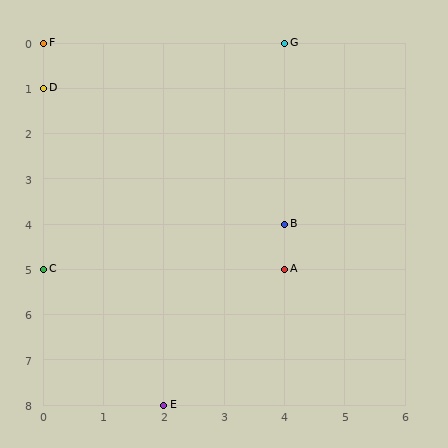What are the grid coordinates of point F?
Point F is at grid coordinates (0, 0).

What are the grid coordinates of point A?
Point A is at grid coordinates (4, 5).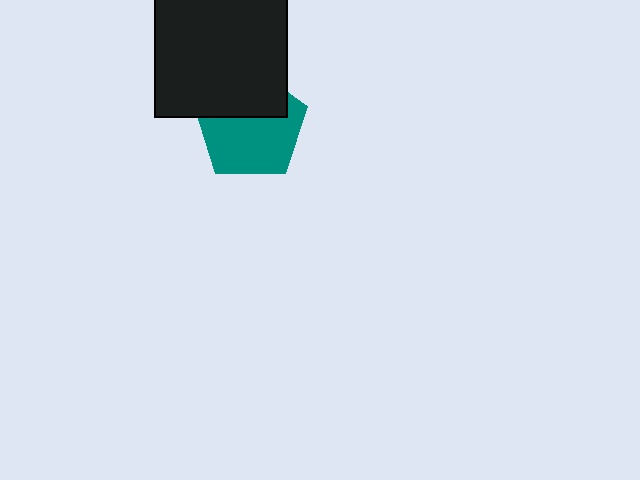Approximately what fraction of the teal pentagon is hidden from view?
Roughly 38% of the teal pentagon is hidden behind the black square.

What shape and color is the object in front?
The object in front is a black square.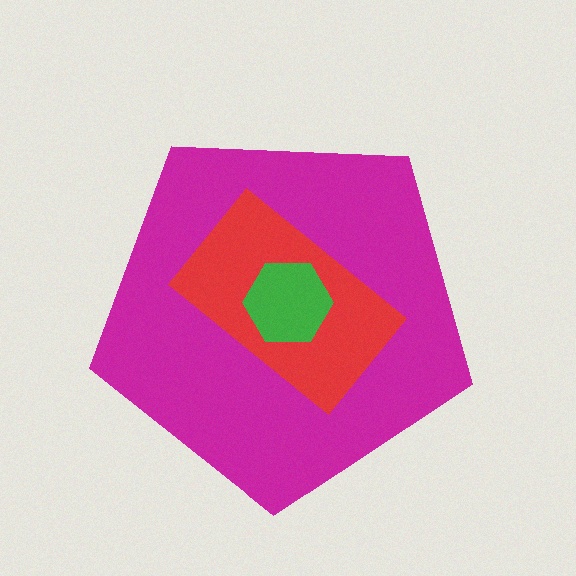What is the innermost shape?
The green hexagon.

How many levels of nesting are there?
3.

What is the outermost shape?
The magenta pentagon.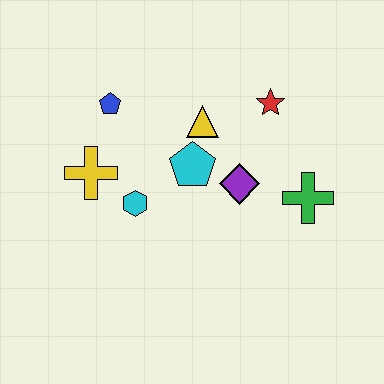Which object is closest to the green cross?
The purple diamond is closest to the green cross.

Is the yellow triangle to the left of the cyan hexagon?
No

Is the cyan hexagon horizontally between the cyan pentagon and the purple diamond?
No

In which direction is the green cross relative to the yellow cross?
The green cross is to the right of the yellow cross.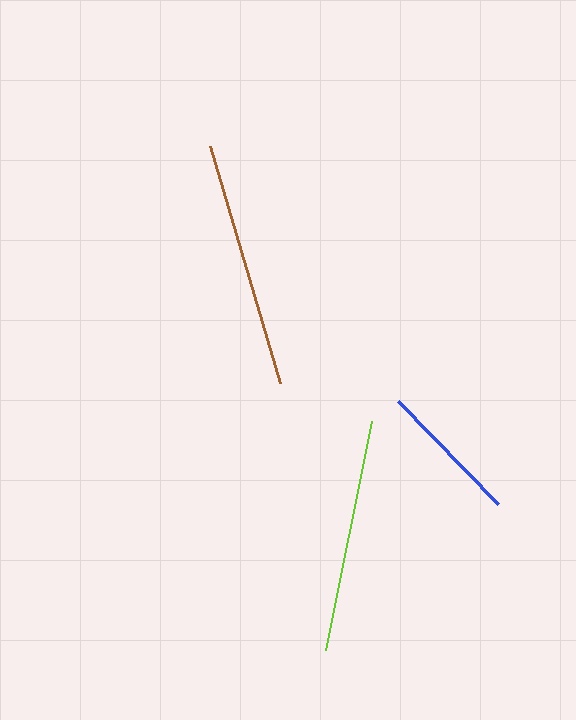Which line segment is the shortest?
The blue line is the shortest at approximately 144 pixels.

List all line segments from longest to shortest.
From longest to shortest: brown, lime, blue.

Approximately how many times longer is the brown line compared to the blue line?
The brown line is approximately 1.7 times the length of the blue line.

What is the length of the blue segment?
The blue segment is approximately 144 pixels long.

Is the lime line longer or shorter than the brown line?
The brown line is longer than the lime line.